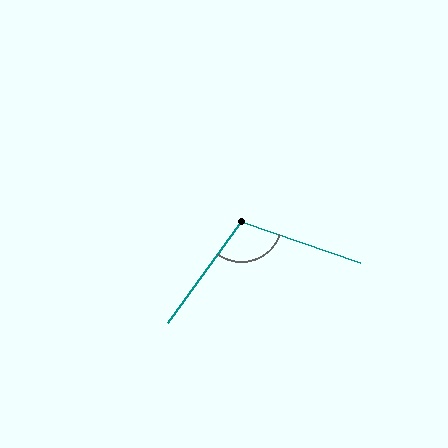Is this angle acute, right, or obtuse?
It is obtuse.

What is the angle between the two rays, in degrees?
Approximately 107 degrees.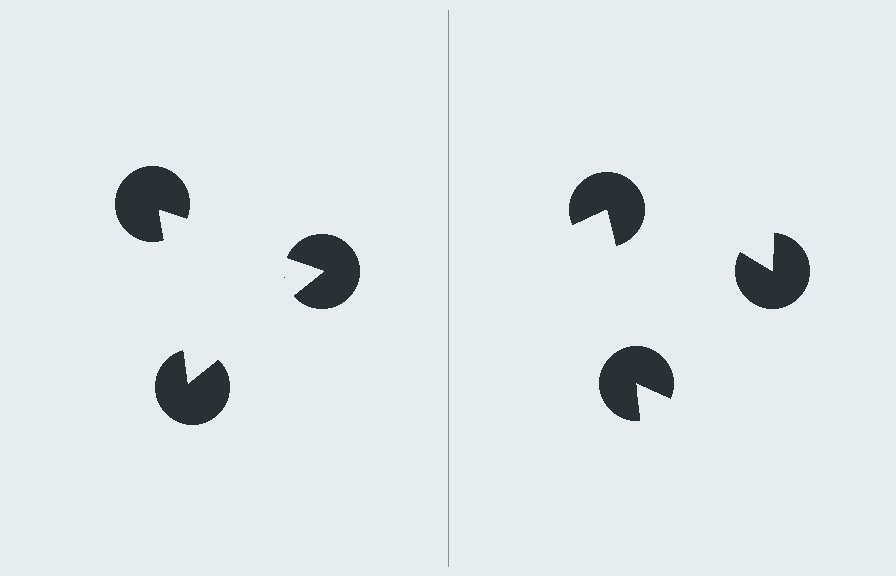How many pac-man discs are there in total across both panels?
6 — 3 on each side.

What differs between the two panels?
The pac-man discs are positioned identically on both sides; only the wedge orientations differ. On the left they align to a triangle; on the right they are misaligned.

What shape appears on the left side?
An illusory triangle.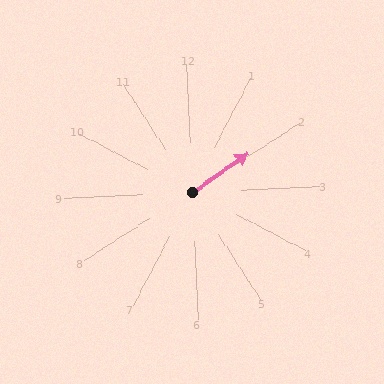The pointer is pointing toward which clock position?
Roughly 2 o'clock.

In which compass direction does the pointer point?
Northeast.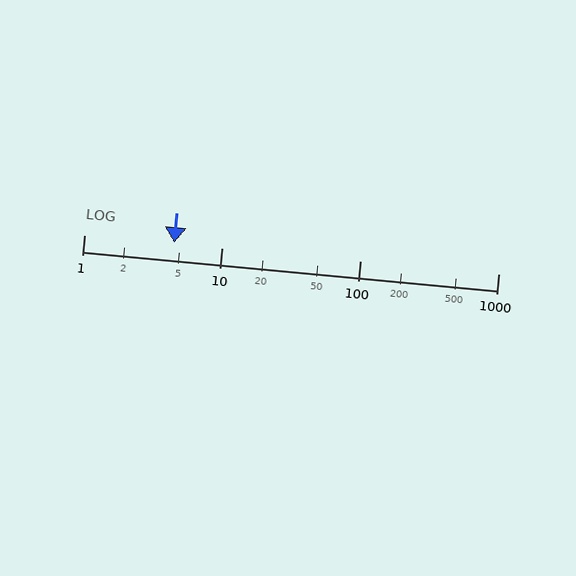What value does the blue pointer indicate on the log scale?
The pointer indicates approximately 4.5.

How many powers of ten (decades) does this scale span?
The scale spans 3 decades, from 1 to 1000.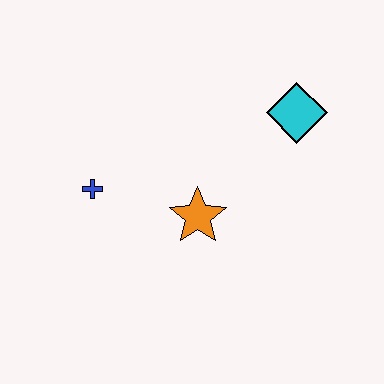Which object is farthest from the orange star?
The cyan diamond is farthest from the orange star.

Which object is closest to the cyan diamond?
The orange star is closest to the cyan diamond.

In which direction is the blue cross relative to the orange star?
The blue cross is to the left of the orange star.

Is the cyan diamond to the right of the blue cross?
Yes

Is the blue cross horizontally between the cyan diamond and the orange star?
No